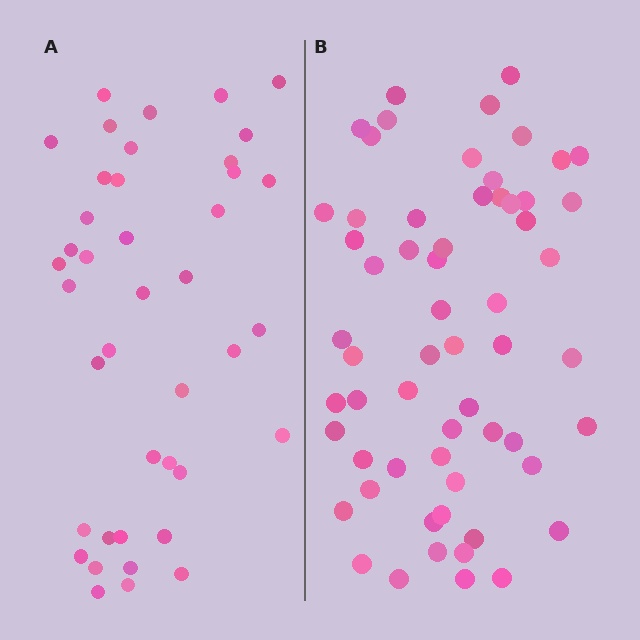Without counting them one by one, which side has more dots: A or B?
Region B (the right region) has more dots.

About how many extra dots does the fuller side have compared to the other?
Region B has approximately 20 more dots than region A.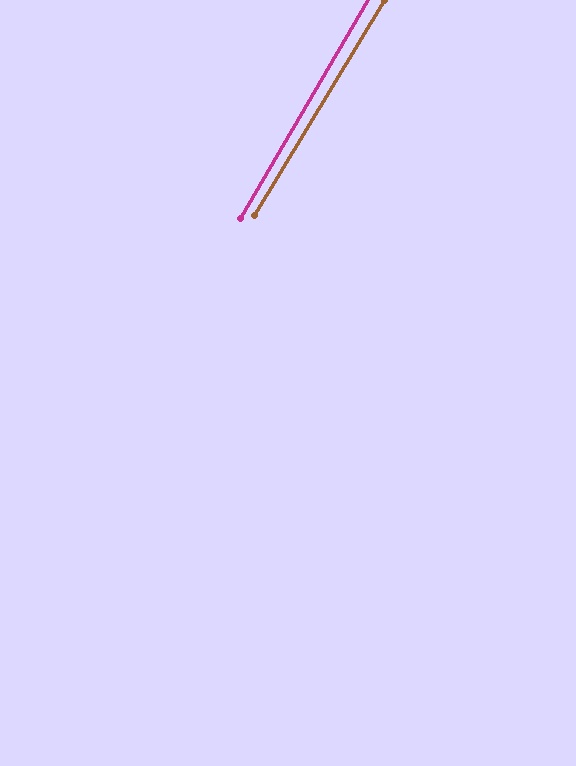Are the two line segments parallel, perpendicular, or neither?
Parallel — their directions differ by only 1.0°.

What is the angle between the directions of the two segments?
Approximately 1 degree.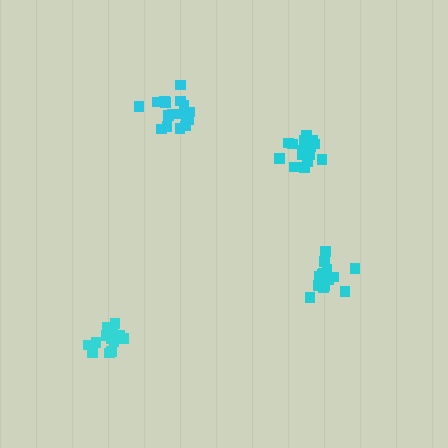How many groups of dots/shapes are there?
There are 4 groups.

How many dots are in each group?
Group 1: 18 dots, Group 2: 16 dots, Group 3: 17 dots, Group 4: 16 dots (67 total).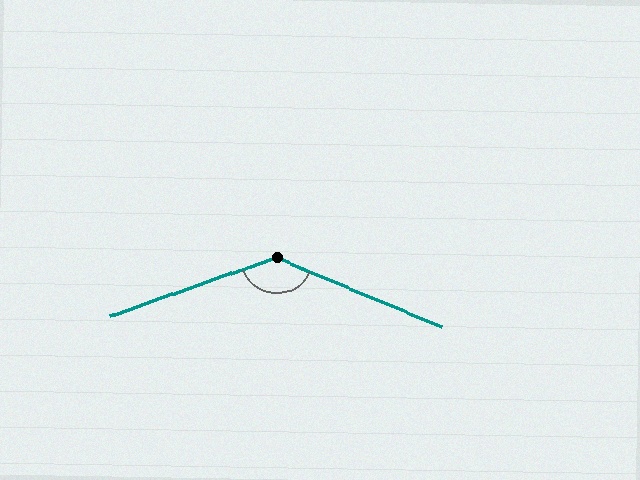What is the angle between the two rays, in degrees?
Approximately 138 degrees.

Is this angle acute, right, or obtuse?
It is obtuse.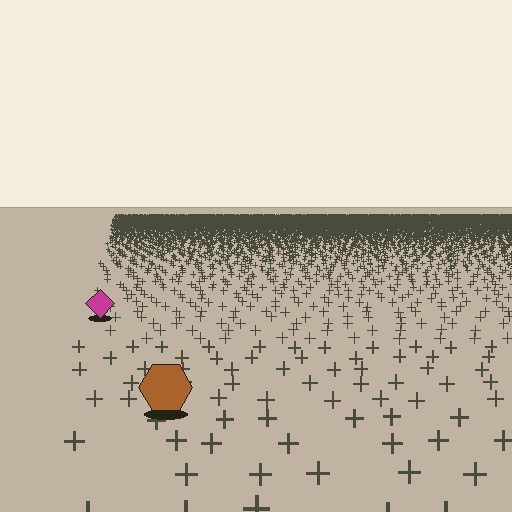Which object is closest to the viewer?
The brown hexagon is closest. The texture marks near it are larger and more spread out.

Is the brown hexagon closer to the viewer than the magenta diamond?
Yes. The brown hexagon is closer — you can tell from the texture gradient: the ground texture is coarser near it.